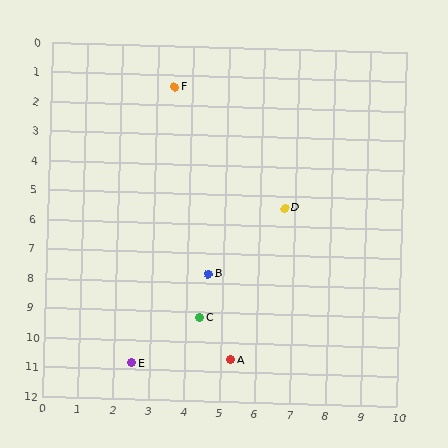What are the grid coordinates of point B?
Point B is at approximately (4.6, 7.7).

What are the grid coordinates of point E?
Point E is at approximately (2.5, 10.8).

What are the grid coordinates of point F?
Point F is at approximately (3.5, 1.4).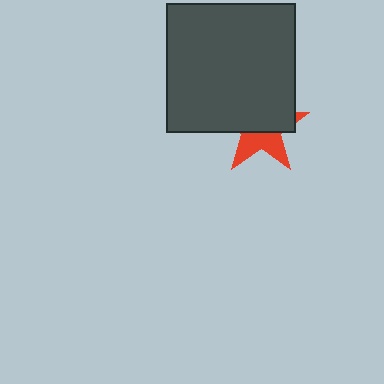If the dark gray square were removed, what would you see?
You would see the complete red star.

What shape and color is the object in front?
The object in front is a dark gray square.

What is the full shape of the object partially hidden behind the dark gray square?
The partially hidden object is a red star.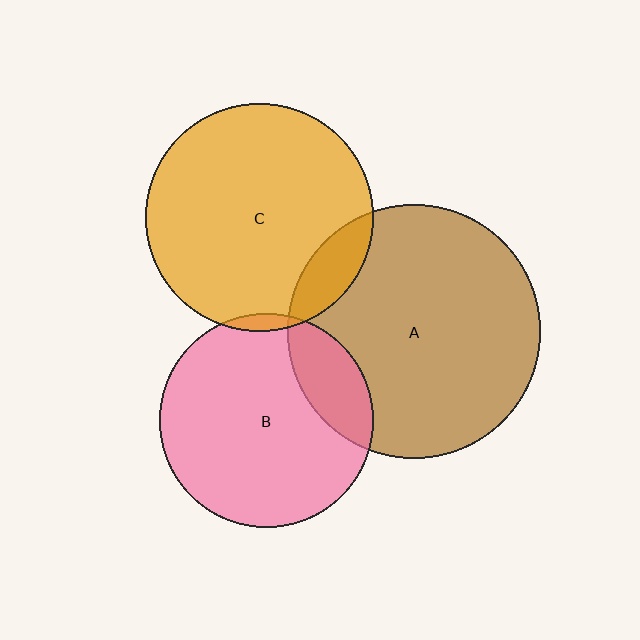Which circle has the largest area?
Circle A (brown).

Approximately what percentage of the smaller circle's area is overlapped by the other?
Approximately 20%.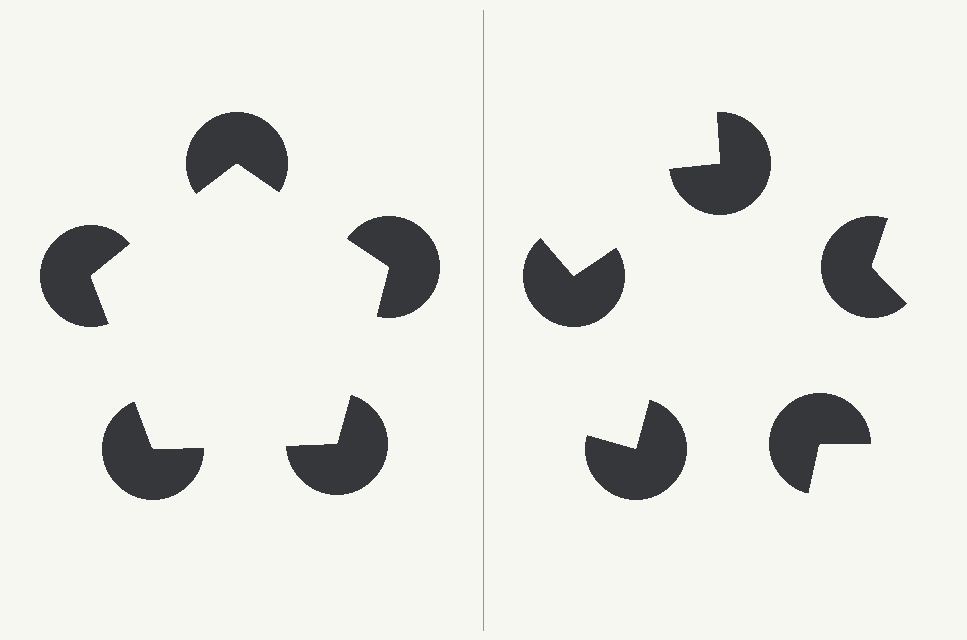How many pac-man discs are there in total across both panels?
10 — 5 on each side.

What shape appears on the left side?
An illusory pentagon.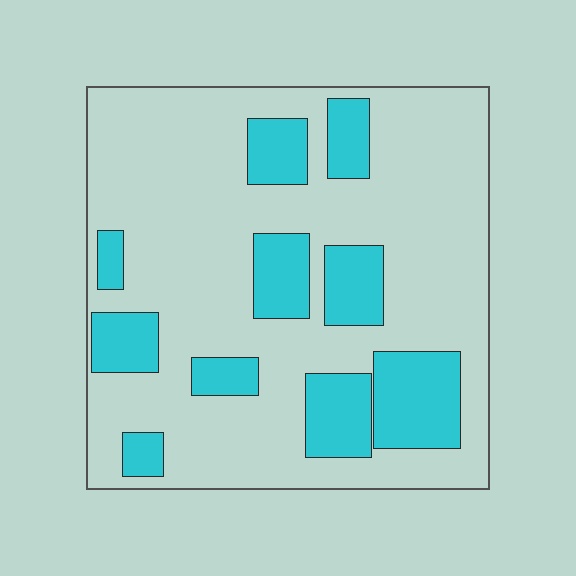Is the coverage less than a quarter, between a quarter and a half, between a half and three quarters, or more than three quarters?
Between a quarter and a half.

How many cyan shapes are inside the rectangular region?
10.